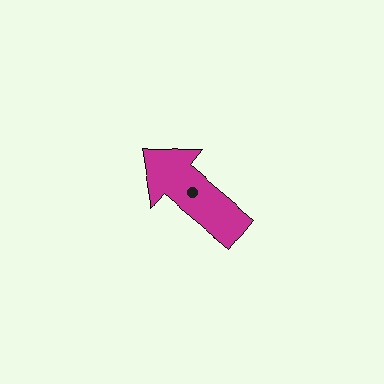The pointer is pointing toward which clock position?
Roughly 10 o'clock.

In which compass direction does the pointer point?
Northwest.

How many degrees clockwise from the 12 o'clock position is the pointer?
Approximately 309 degrees.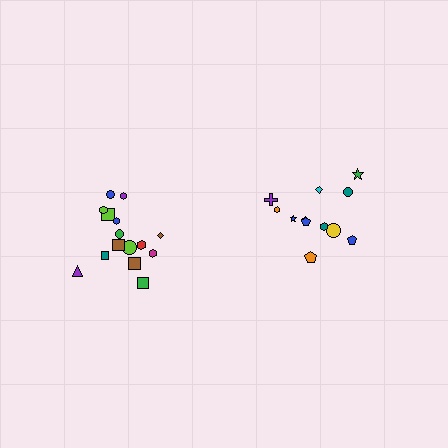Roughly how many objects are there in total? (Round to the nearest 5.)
Roughly 25 objects in total.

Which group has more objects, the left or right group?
The left group.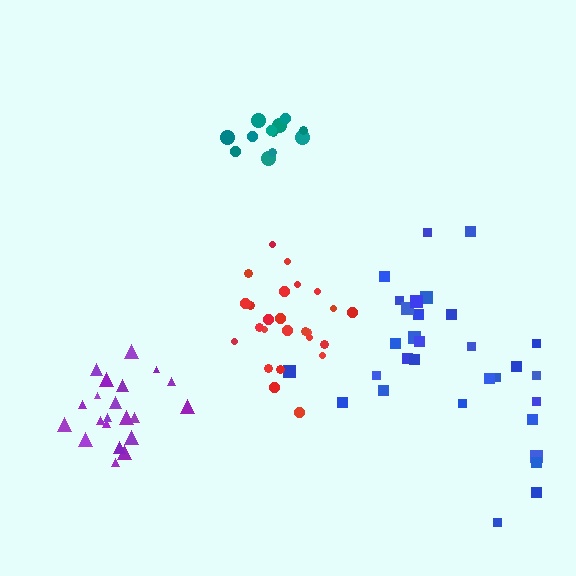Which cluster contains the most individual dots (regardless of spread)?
Blue (31).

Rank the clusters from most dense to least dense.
red, purple, teal, blue.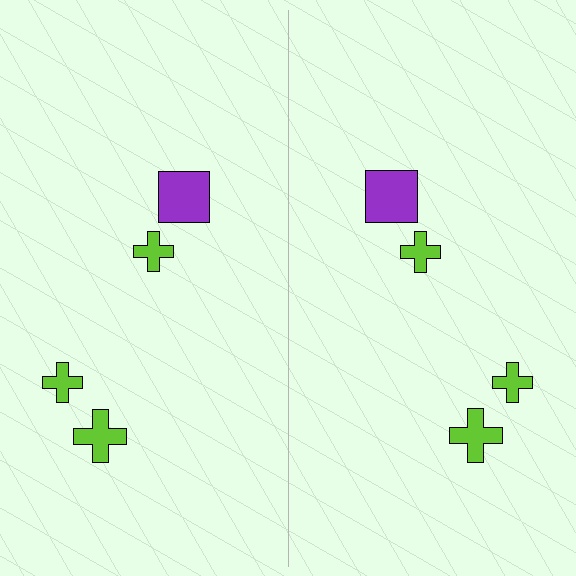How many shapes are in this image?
There are 8 shapes in this image.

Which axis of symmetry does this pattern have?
The pattern has a vertical axis of symmetry running through the center of the image.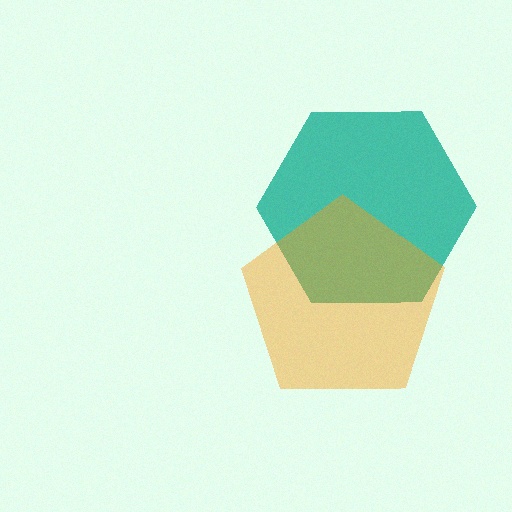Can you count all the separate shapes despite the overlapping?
Yes, there are 2 separate shapes.